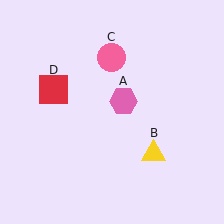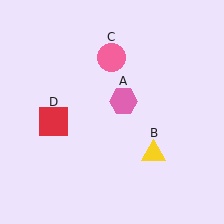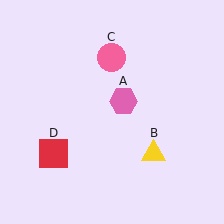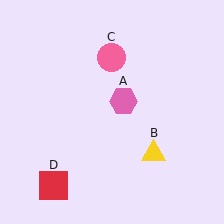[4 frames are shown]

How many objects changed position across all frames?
1 object changed position: red square (object D).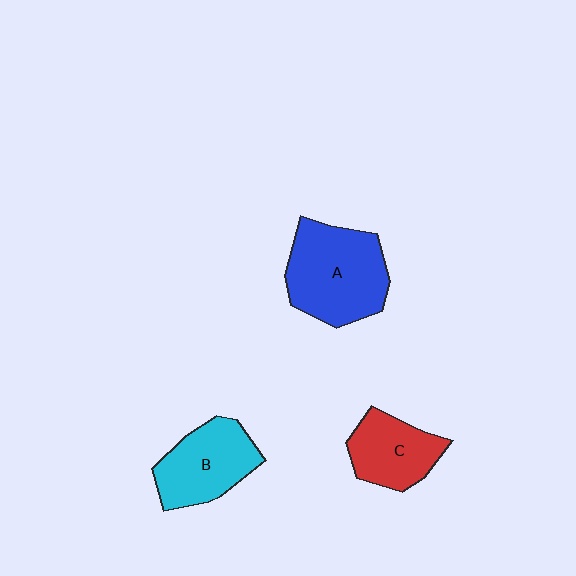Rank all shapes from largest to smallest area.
From largest to smallest: A (blue), B (cyan), C (red).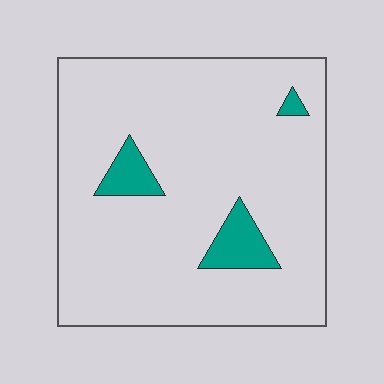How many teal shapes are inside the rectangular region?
3.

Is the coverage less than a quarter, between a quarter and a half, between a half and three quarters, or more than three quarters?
Less than a quarter.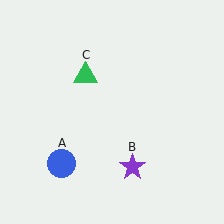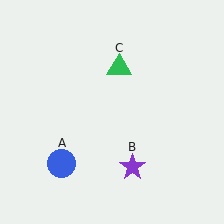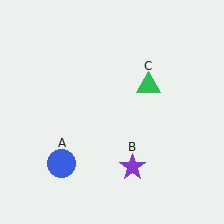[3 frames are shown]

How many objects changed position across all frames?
1 object changed position: green triangle (object C).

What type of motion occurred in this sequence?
The green triangle (object C) rotated clockwise around the center of the scene.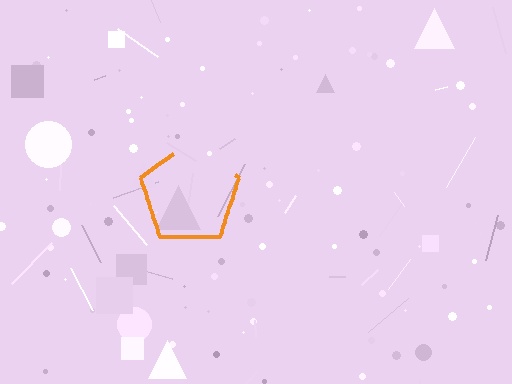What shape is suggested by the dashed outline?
The dashed outline suggests a pentagon.